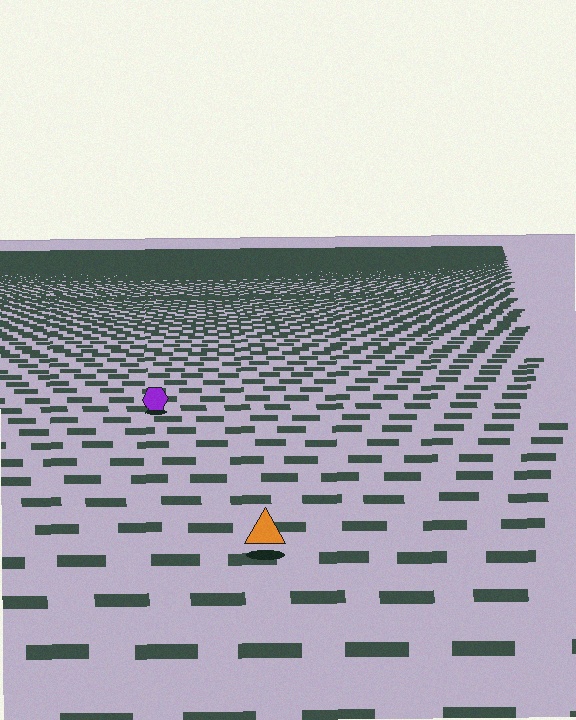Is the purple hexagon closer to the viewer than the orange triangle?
No. The orange triangle is closer — you can tell from the texture gradient: the ground texture is coarser near it.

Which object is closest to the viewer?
The orange triangle is closest. The texture marks near it are larger and more spread out.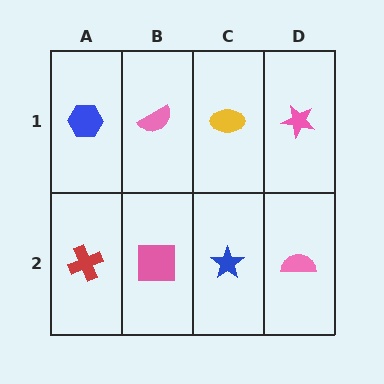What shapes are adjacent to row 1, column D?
A pink semicircle (row 2, column D), a yellow ellipse (row 1, column C).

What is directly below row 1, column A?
A red cross.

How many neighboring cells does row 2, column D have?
2.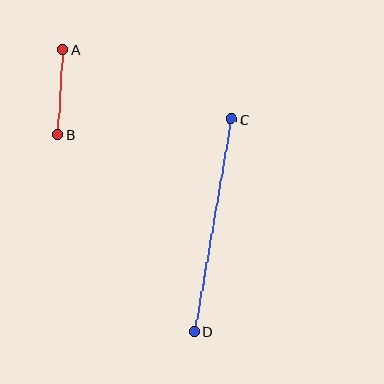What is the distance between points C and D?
The distance is approximately 215 pixels.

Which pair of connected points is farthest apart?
Points C and D are farthest apart.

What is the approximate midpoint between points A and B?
The midpoint is at approximately (60, 92) pixels.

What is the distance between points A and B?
The distance is approximately 85 pixels.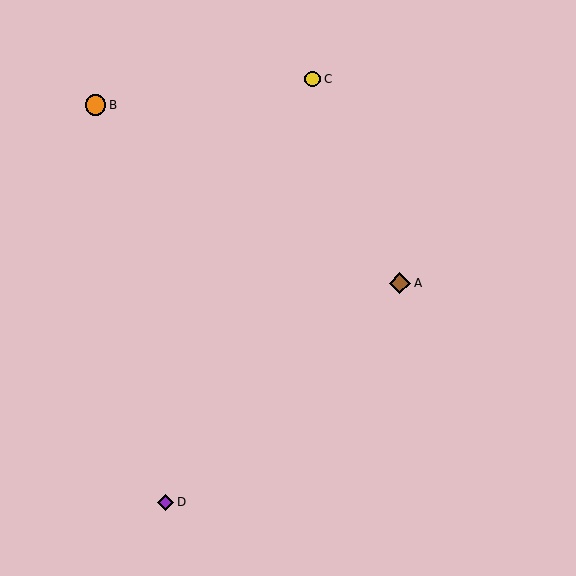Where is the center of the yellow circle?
The center of the yellow circle is at (313, 79).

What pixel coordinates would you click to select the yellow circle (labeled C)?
Click at (313, 79) to select the yellow circle C.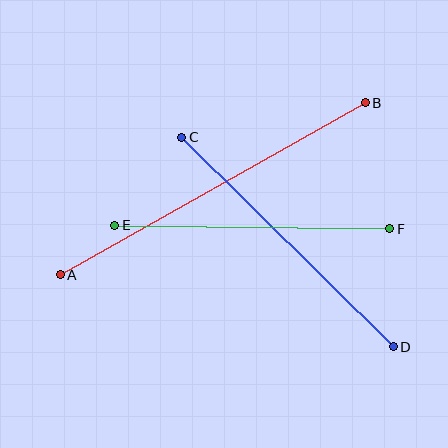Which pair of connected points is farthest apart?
Points A and B are farthest apart.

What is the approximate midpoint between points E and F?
The midpoint is at approximately (252, 227) pixels.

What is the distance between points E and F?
The distance is approximately 275 pixels.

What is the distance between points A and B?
The distance is approximately 350 pixels.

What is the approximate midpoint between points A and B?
The midpoint is at approximately (213, 189) pixels.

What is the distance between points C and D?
The distance is approximately 298 pixels.